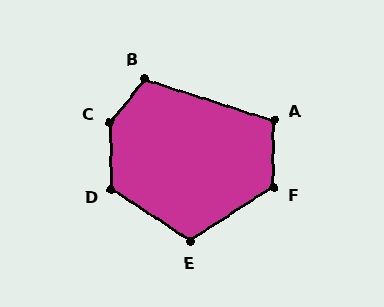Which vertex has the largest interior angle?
C, at approximately 139 degrees.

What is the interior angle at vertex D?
Approximately 125 degrees (obtuse).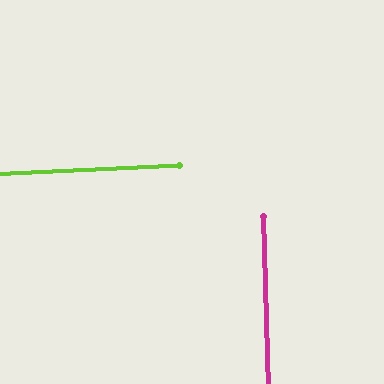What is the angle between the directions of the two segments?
Approximately 89 degrees.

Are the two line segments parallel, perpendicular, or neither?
Perpendicular — they meet at approximately 89°.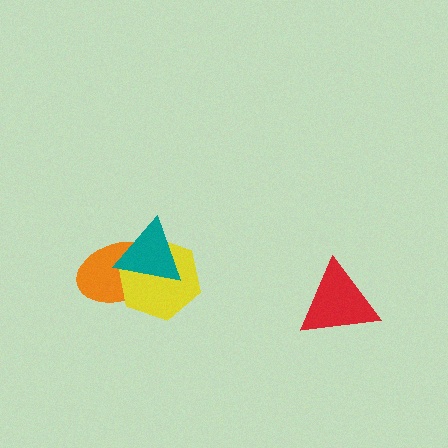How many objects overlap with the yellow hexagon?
2 objects overlap with the yellow hexagon.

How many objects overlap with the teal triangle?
2 objects overlap with the teal triangle.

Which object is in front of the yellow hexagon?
The teal triangle is in front of the yellow hexagon.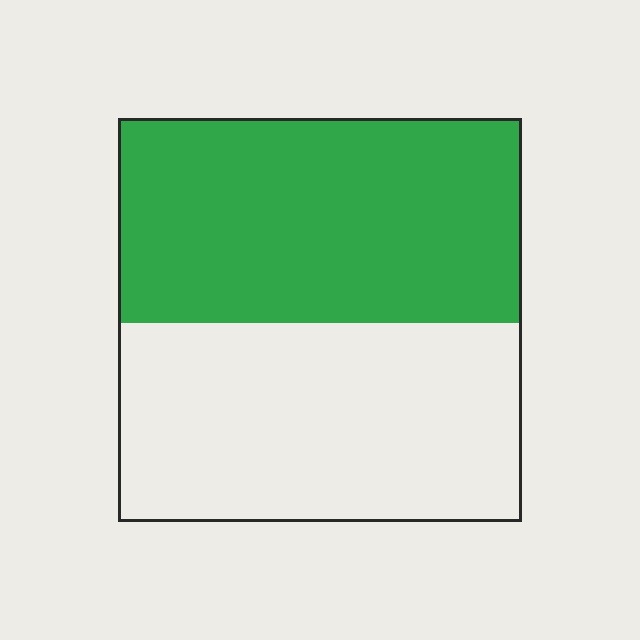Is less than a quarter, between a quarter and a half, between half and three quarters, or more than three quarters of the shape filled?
Between half and three quarters.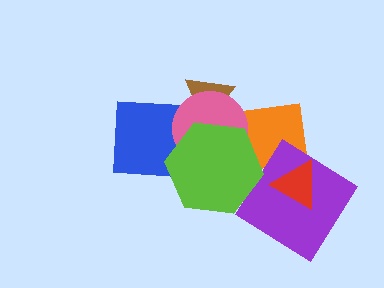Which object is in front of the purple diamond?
The red triangle is in front of the purple diamond.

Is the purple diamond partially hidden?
Yes, it is partially covered by another shape.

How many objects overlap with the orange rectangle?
5 objects overlap with the orange rectangle.